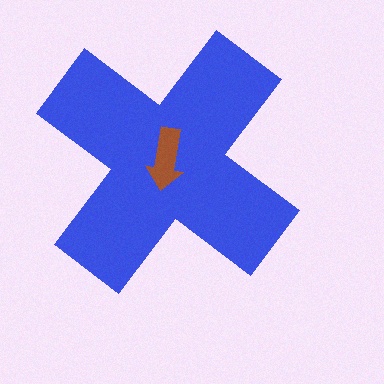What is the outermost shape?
The blue cross.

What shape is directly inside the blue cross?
The brown arrow.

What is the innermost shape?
The brown arrow.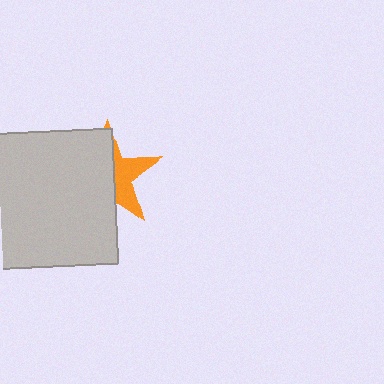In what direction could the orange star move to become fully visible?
The orange star could move right. That would shift it out from behind the light gray square entirely.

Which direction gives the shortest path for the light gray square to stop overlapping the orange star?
Moving left gives the shortest separation.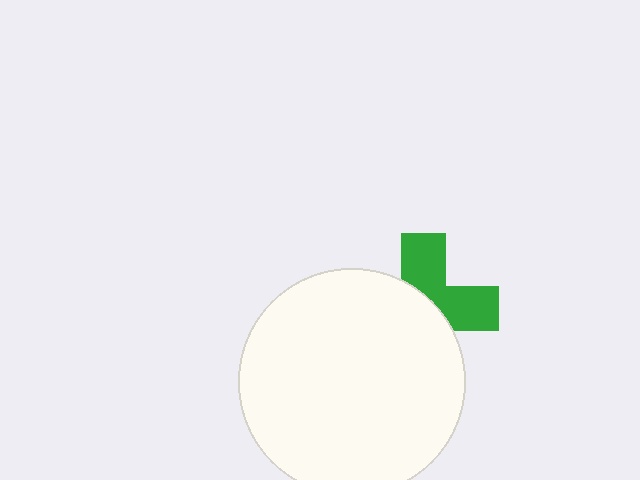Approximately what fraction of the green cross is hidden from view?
Roughly 56% of the green cross is hidden behind the white circle.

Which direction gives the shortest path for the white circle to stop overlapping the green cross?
Moving toward the lower-left gives the shortest separation.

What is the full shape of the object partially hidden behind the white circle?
The partially hidden object is a green cross.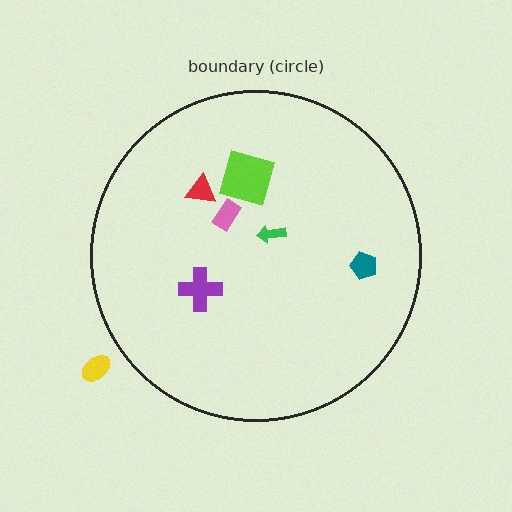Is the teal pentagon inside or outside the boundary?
Inside.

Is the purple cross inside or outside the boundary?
Inside.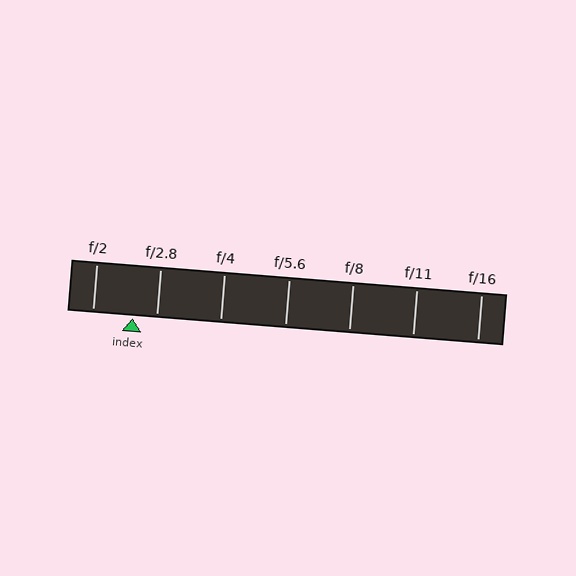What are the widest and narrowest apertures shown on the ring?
The widest aperture shown is f/2 and the narrowest is f/16.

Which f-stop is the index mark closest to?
The index mark is closest to f/2.8.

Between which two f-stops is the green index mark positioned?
The index mark is between f/2 and f/2.8.